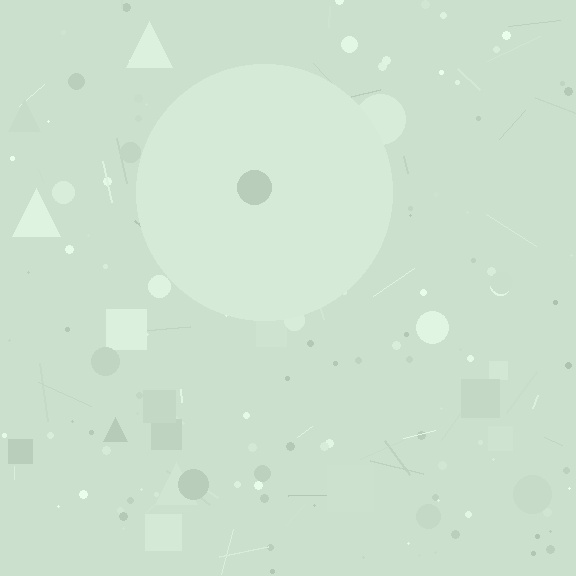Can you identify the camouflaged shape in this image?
The camouflaged shape is a circle.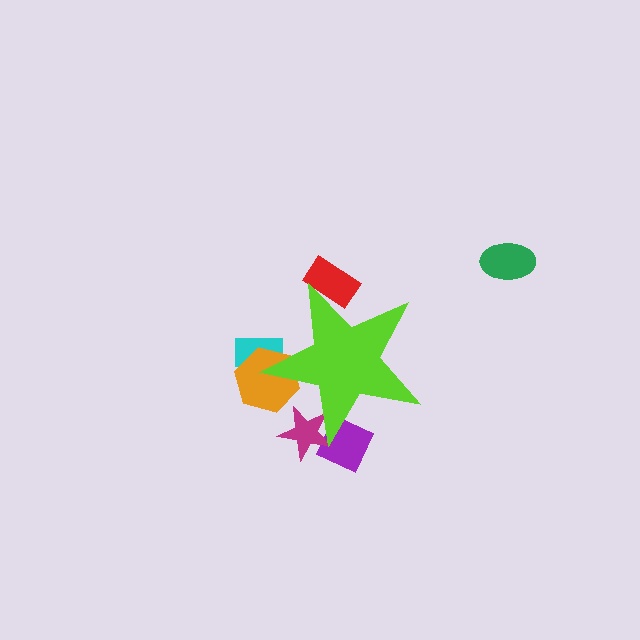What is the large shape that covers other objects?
A lime star.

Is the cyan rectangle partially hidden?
Yes, the cyan rectangle is partially hidden behind the lime star.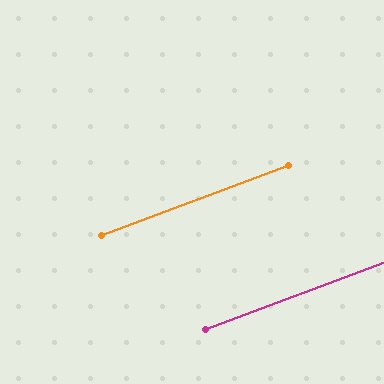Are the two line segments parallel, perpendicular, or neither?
Parallel — their directions differ by only 0.2°.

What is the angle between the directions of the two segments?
Approximately 0 degrees.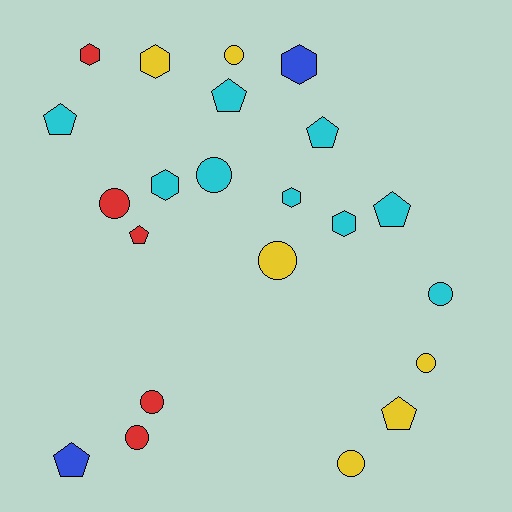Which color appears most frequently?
Cyan, with 9 objects.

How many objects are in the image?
There are 22 objects.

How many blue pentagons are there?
There is 1 blue pentagon.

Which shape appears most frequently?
Circle, with 9 objects.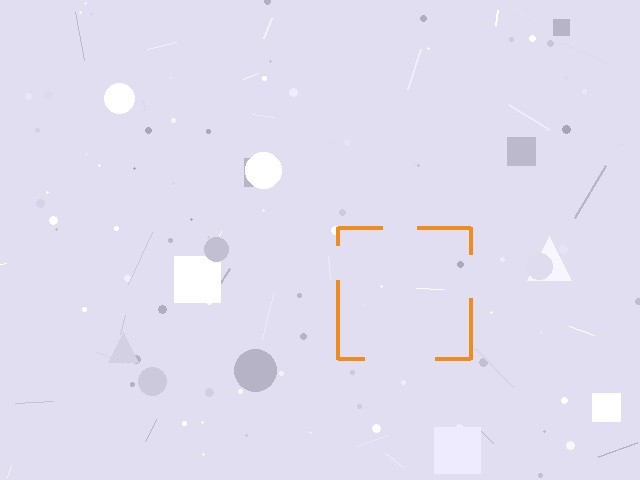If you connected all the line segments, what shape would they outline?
They would outline a square.